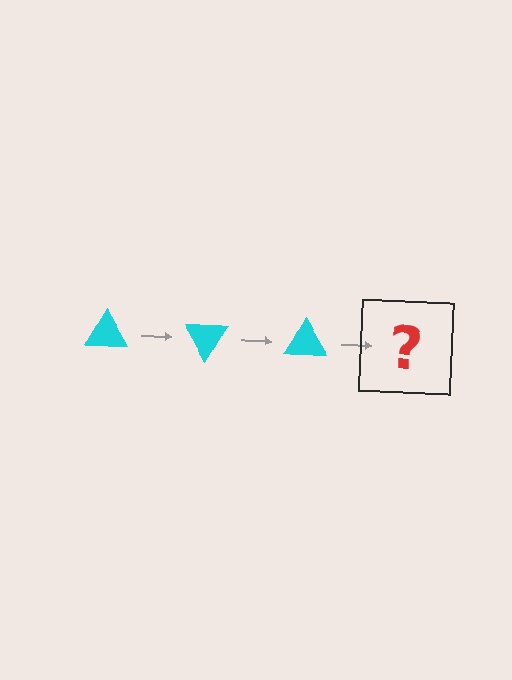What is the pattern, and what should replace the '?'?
The pattern is that the triangle rotates 60 degrees each step. The '?' should be a cyan triangle rotated 180 degrees.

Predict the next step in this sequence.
The next step is a cyan triangle rotated 180 degrees.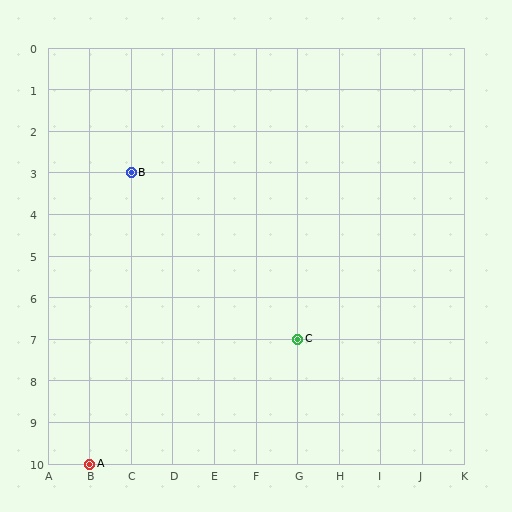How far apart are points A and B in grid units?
Points A and B are 1 column and 7 rows apart (about 7.1 grid units diagonally).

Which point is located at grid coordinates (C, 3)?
Point B is at (C, 3).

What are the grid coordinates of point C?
Point C is at grid coordinates (G, 7).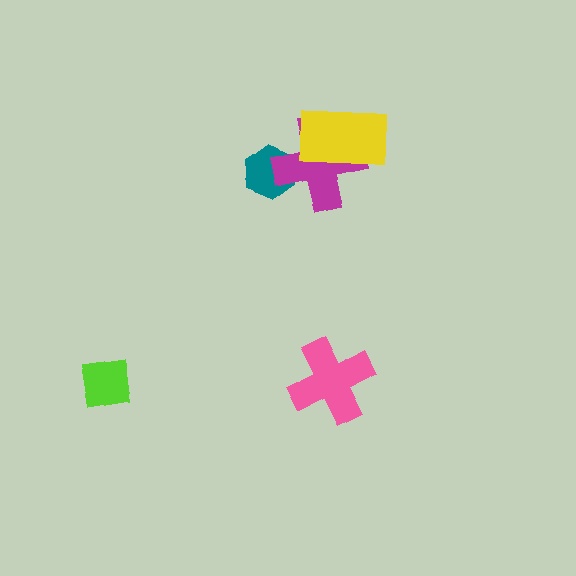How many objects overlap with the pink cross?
0 objects overlap with the pink cross.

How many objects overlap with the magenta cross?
2 objects overlap with the magenta cross.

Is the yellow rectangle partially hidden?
No, no other shape covers it.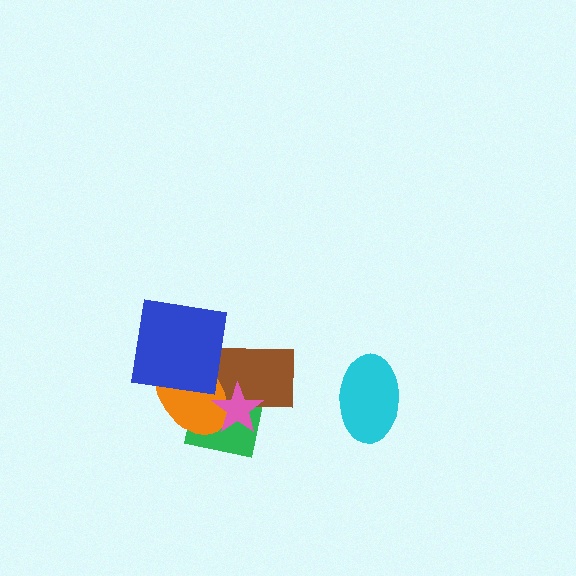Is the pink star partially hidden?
No, no other shape covers it.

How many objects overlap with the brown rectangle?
4 objects overlap with the brown rectangle.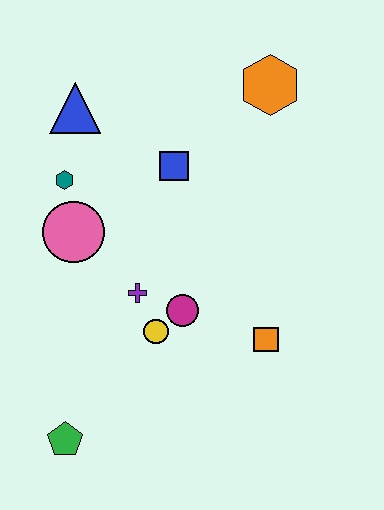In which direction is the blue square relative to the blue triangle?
The blue square is to the right of the blue triangle.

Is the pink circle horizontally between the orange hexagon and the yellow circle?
No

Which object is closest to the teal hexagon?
The pink circle is closest to the teal hexagon.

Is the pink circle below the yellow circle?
No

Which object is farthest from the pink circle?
The orange hexagon is farthest from the pink circle.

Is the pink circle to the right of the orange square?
No